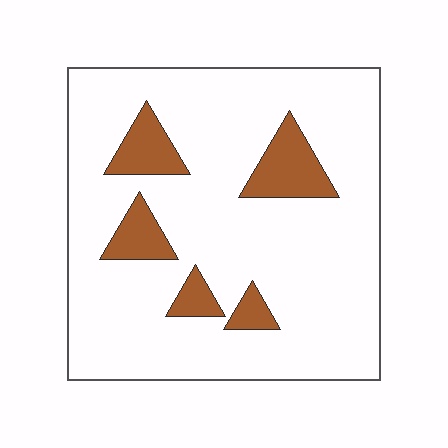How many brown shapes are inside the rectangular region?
5.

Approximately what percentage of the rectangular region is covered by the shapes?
Approximately 15%.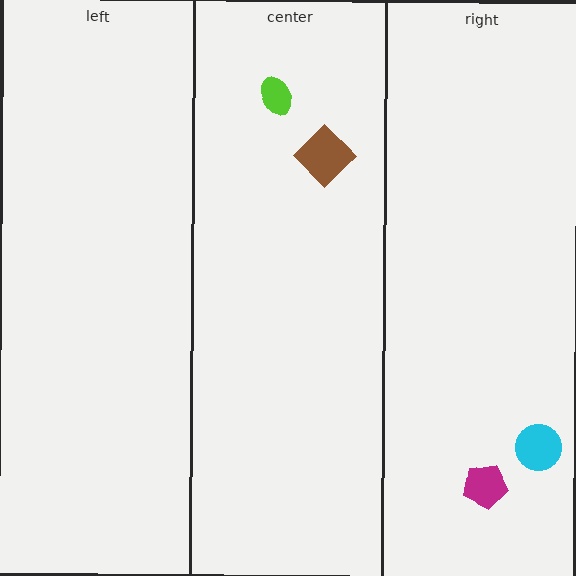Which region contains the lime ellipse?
The center region.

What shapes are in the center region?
The brown diamond, the lime ellipse.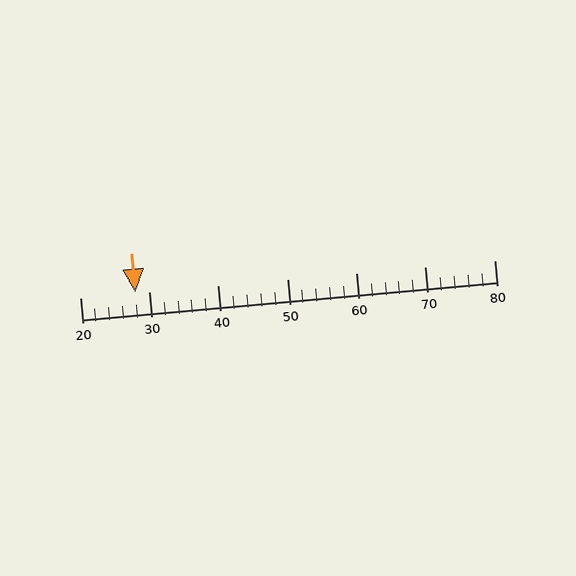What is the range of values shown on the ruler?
The ruler shows values from 20 to 80.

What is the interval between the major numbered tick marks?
The major tick marks are spaced 10 units apart.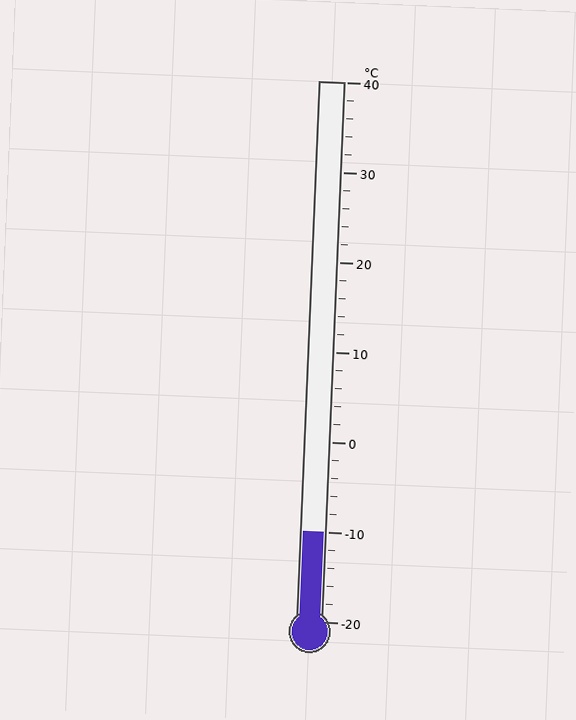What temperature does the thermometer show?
The thermometer shows approximately -10°C.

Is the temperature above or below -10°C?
The temperature is at -10°C.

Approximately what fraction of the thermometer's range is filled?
The thermometer is filled to approximately 15% of its range.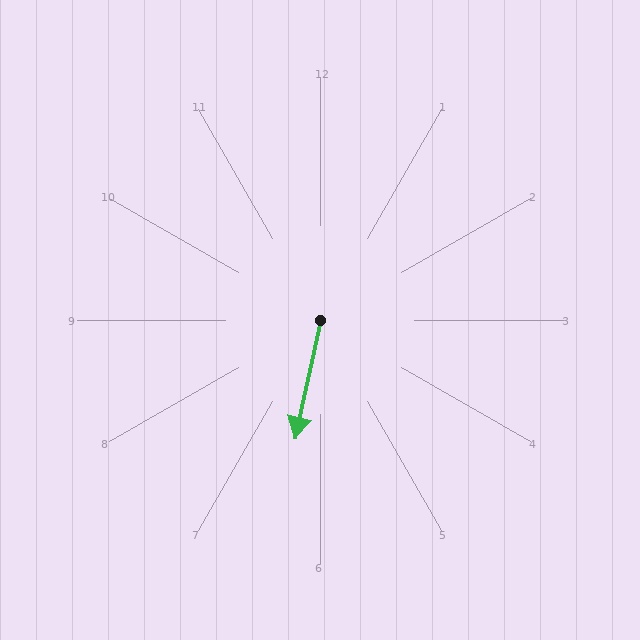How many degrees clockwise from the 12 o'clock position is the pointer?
Approximately 192 degrees.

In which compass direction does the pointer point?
South.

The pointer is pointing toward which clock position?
Roughly 6 o'clock.